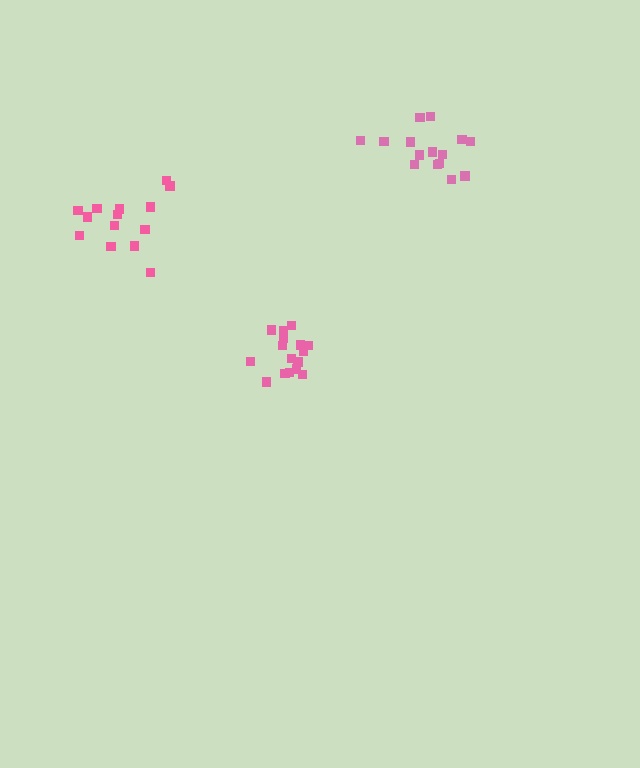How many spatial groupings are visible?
There are 3 spatial groupings.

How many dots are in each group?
Group 1: 14 dots, Group 2: 17 dots, Group 3: 15 dots (46 total).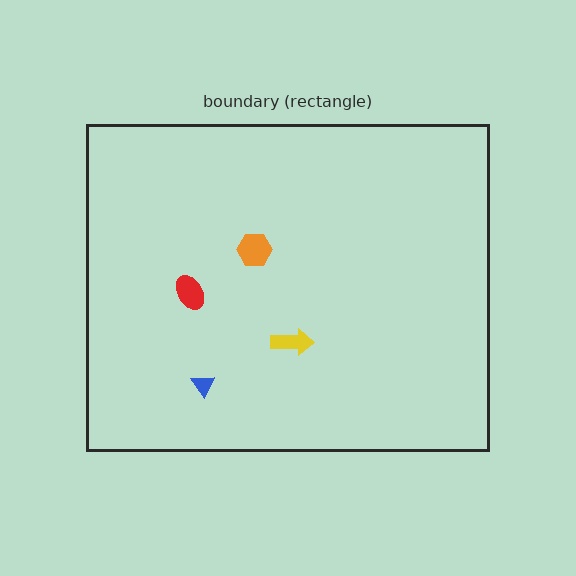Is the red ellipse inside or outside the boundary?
Inside.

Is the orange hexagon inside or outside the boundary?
Inside.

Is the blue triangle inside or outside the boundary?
Inside.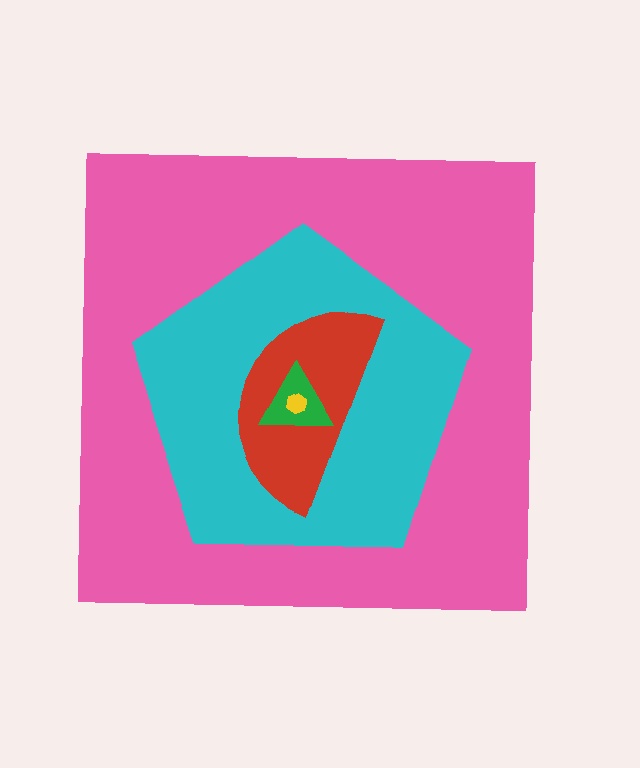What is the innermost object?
The yellow hexagon.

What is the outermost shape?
The pink square.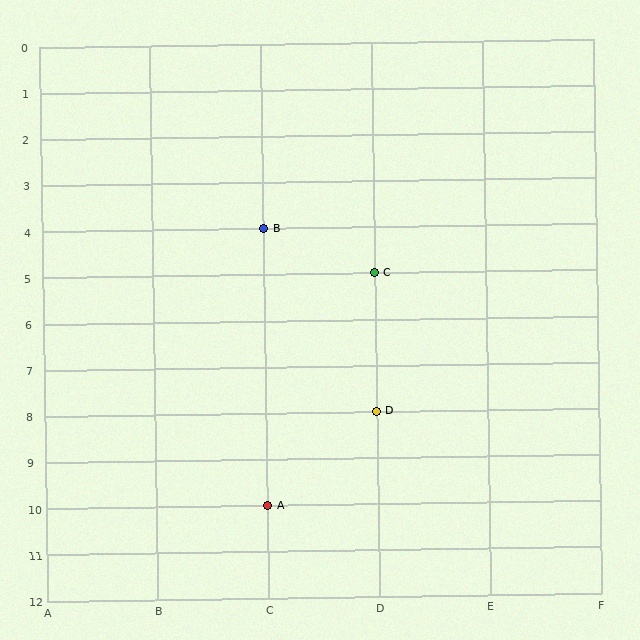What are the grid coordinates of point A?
Point A is at grid coordinates (C, 10).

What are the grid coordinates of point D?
Point D is at grid coordinates (D, 8).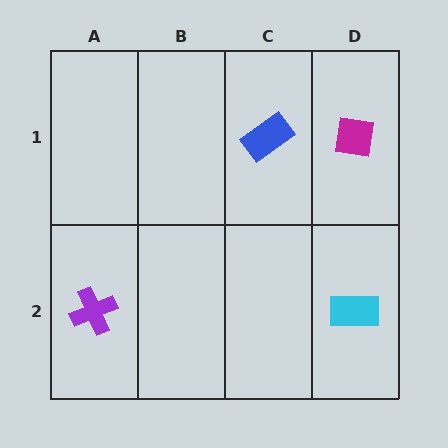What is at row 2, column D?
A cyan rectangle.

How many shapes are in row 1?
2 shapes.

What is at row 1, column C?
A blue rectangle.